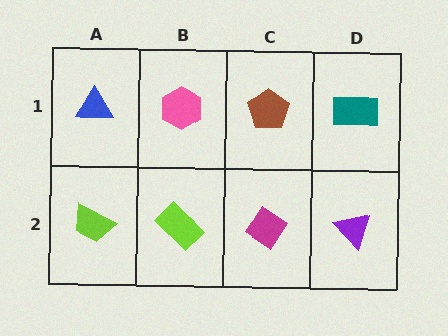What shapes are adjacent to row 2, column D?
A teal rectangle (row 1, column D), a magenta diamond (row 2, column C).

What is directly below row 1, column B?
A lime rectangle.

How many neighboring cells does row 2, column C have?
3.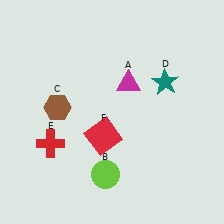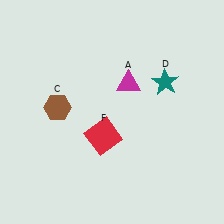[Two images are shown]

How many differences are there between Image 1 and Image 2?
There are 2 differences between the two images.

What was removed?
The lime circle (B), the red cross (E) were removed in Image 2.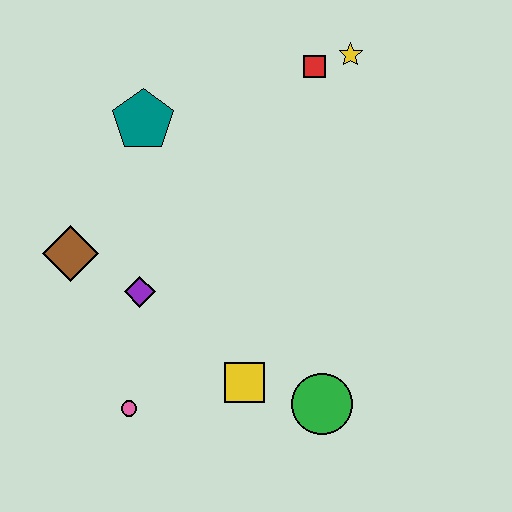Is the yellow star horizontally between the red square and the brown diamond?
No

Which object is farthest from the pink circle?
The yellow star is farthest from the pink circle.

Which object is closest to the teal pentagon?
The brown diamond is closest to the teal pentagon.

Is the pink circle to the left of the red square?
Yes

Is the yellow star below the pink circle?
No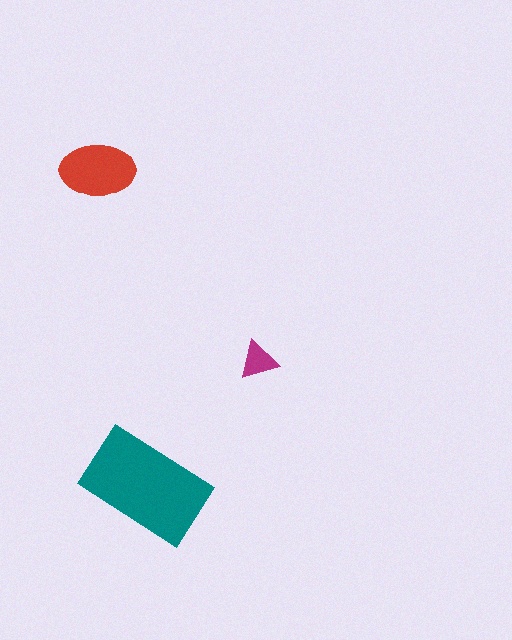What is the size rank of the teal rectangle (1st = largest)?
1st.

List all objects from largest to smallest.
The teal rectangle, the red ellipse, the magenta triangle.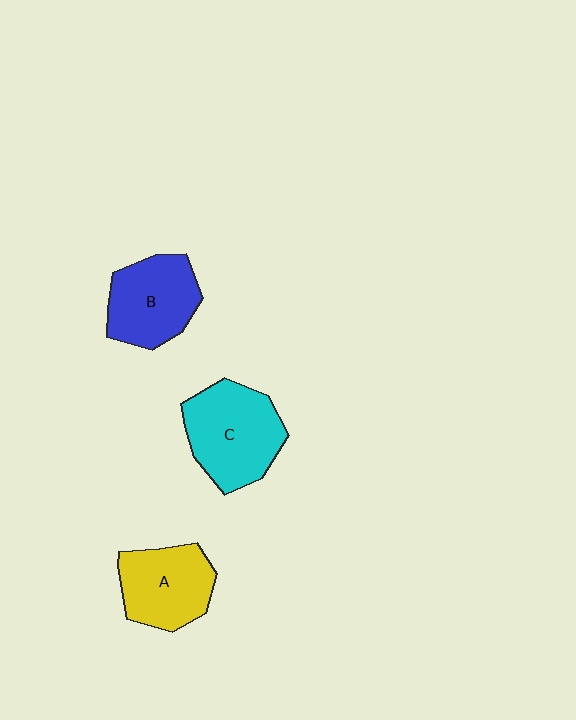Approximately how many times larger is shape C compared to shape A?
Approximately 1.2 times.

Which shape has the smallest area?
Shape A (yellow).